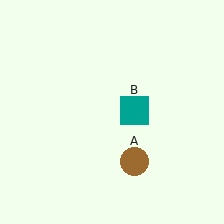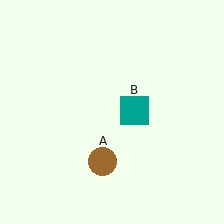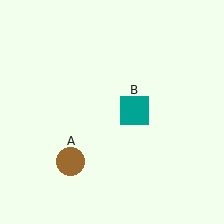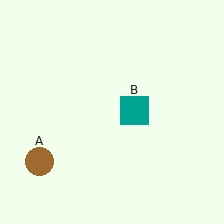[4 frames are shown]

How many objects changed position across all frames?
1 object changed position: brown circle (object A).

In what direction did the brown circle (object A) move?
The brown circle (object A) moved left.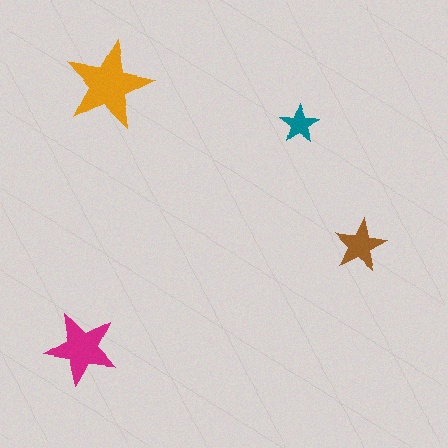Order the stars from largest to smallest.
the orange one, the magenta one, the brown one, the teal one.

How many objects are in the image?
There are 4 objects in the image.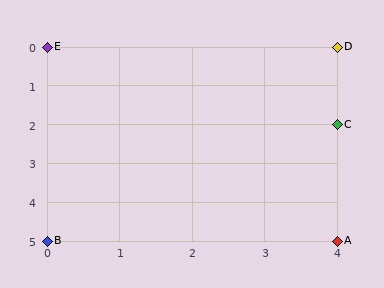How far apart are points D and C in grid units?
Points D and C are 2 rows apart.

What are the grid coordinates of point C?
Point C is at grid coordinates (4, 2).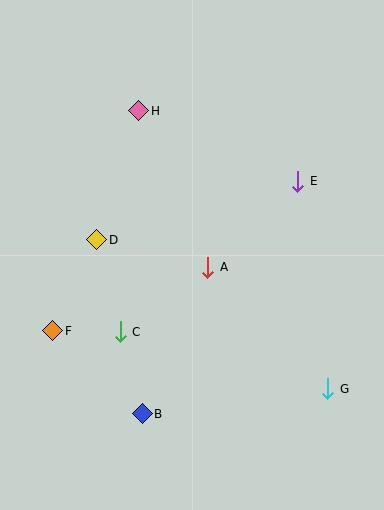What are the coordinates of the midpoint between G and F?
The midpoint between G and F is at (190, 360).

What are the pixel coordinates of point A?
Point A is at (208, 267).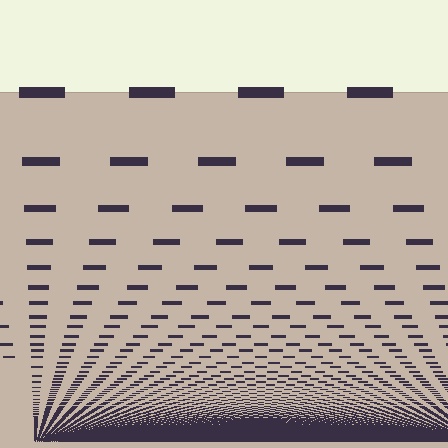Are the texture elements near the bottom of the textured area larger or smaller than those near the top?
Smaller. The gradient is inverted — elements near the bottom are smaller and denser.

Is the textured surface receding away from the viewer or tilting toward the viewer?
The surface appears to tilt toward the viewer. Texture elements get larger and sparser toward the top.